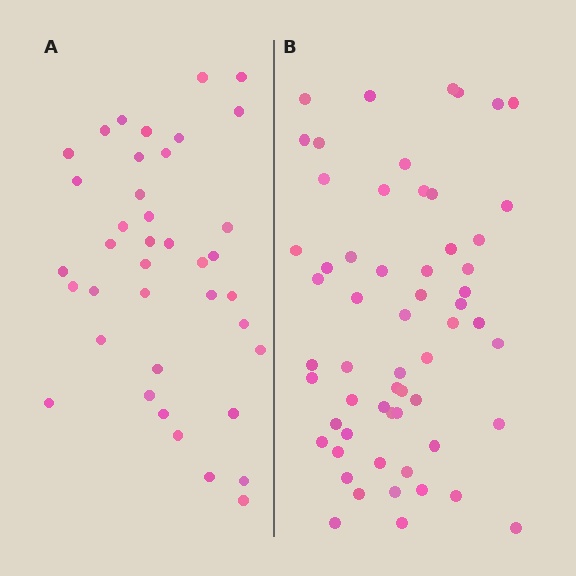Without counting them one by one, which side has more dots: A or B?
Region B (the right region) has more dots.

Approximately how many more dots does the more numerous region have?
Region B has approximately 20 more dots than region A.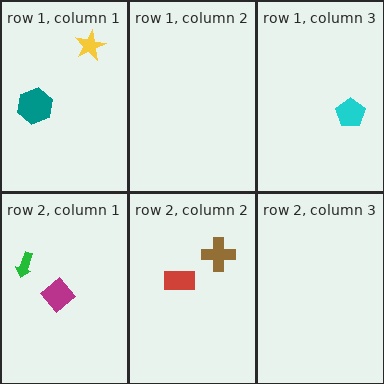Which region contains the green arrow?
The row 2, column 1 region.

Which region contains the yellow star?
The row 1, column 1 region.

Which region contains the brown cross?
The row 2, column 2 region.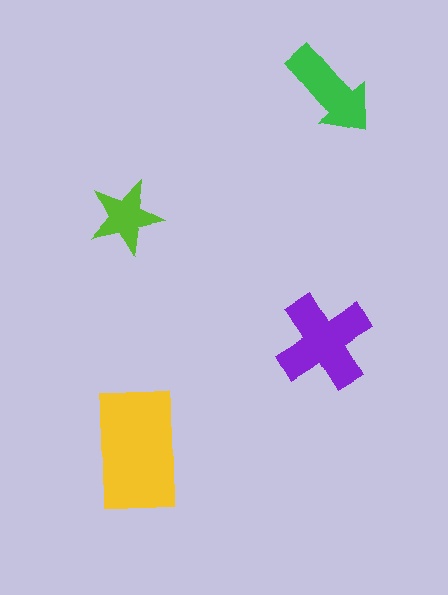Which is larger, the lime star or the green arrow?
The green arrow.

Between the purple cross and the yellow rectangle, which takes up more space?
The yellow rectangle.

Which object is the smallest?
The lime star.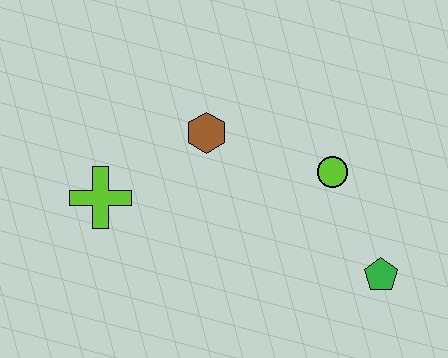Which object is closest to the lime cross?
The brown hexagon is closest to the lime cross.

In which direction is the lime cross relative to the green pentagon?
The lime cross is to the left of the green pentagon.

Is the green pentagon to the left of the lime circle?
No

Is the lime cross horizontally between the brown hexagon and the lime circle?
No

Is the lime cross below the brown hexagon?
Yes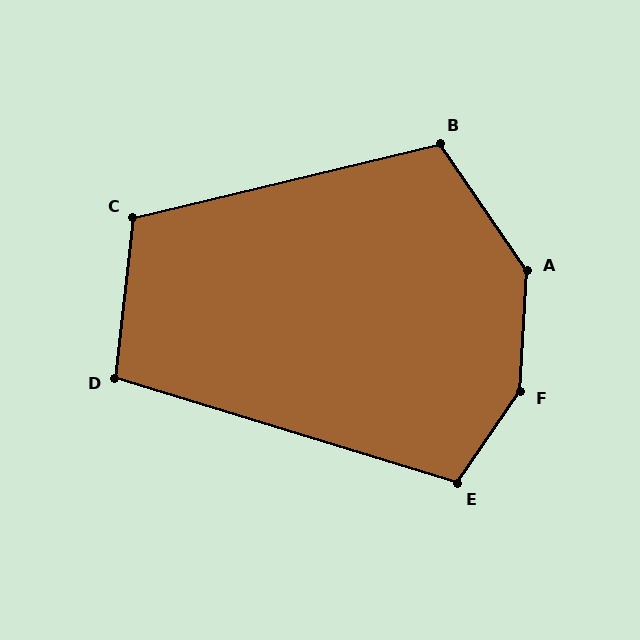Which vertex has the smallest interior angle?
D, at approximately 101 degrees.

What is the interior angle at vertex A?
Approximately 142 degrees (obtuse).